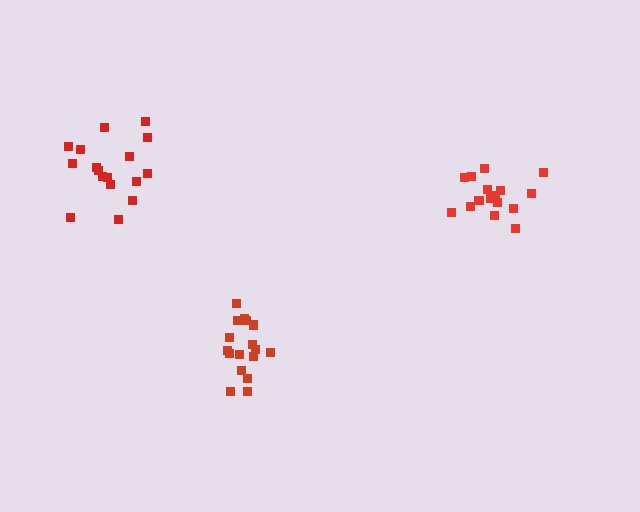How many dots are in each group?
Group 1: 17 dots, Group 2: 18 dots, Group 3: 17 dots (52 total).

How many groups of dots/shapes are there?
There are 3 groups.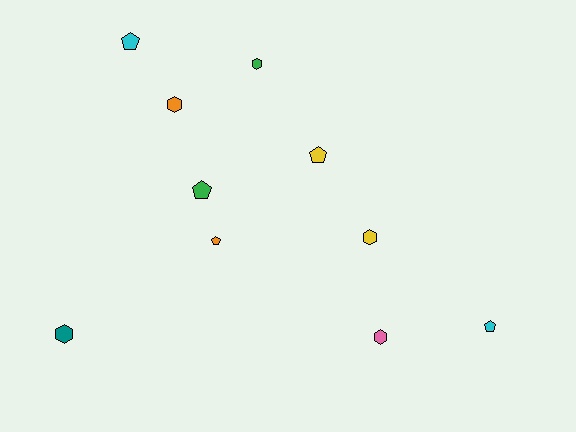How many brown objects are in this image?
There are no brown objects.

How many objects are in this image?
There are 10 objects.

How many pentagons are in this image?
There are 5 pentagons.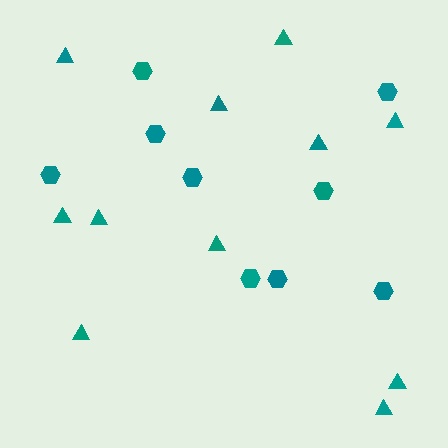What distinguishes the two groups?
There are 2 groups: one group of triangles (11) and one group of hexagons (9).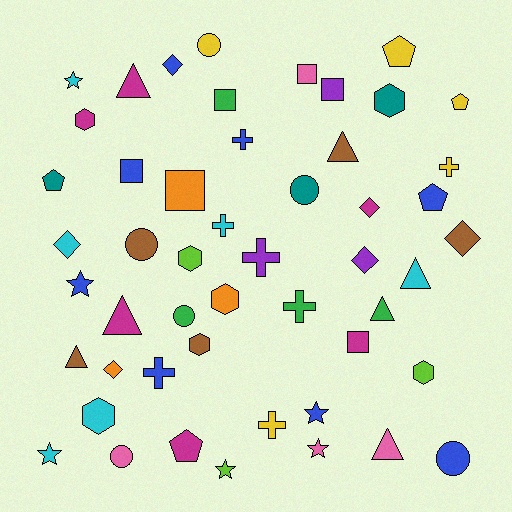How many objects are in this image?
There are 50 objects.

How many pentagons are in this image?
There are 5 pentagons.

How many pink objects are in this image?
There are 4 pink objects.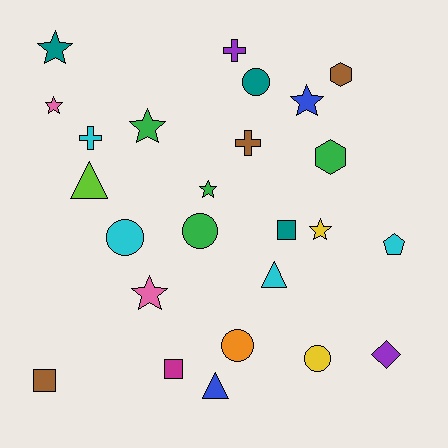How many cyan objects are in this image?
There are 4 cyan objects.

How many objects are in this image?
There are 25 objects.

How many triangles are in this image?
There are 3 triangles.